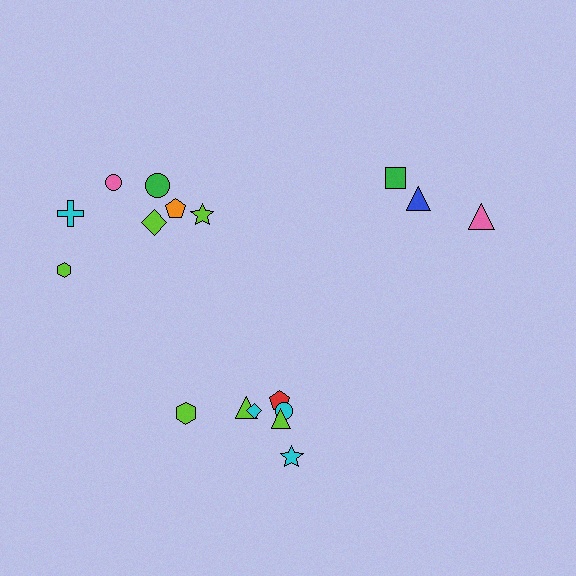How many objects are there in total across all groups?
There are 17 objects.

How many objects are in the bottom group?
There are 7 objects.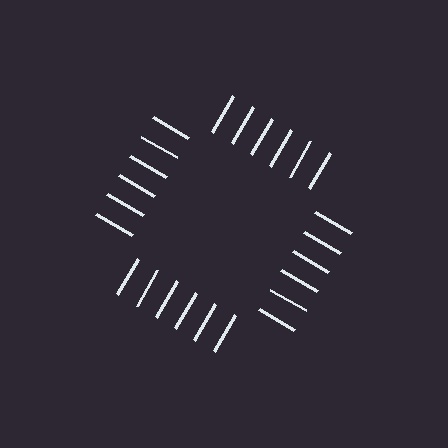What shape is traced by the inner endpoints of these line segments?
An illusory square — the line segments terminate on its edges but no continuous stroke is drawn.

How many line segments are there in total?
24 — 6 along each of the 4 edges.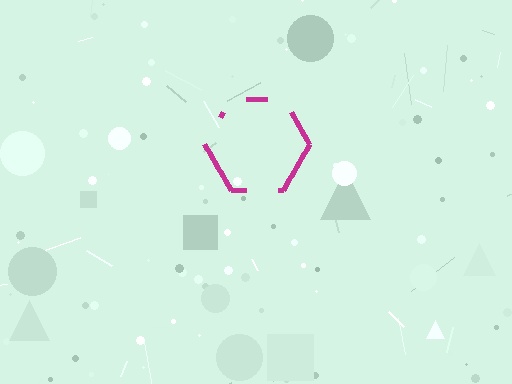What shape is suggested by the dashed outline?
The dashed outline suggests a hexagon.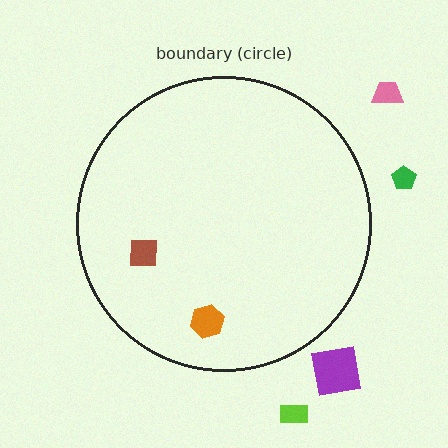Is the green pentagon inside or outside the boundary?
Outside.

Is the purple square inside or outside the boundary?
Outside.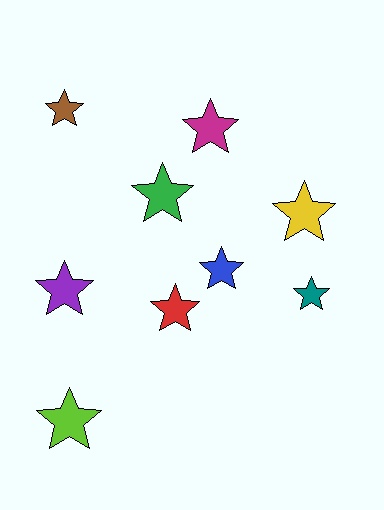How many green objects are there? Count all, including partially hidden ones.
There is 1 green object.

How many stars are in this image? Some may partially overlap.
There are 9 stars.